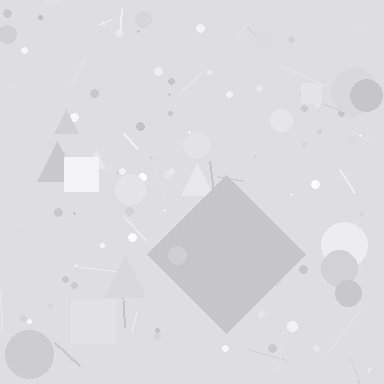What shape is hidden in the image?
A diamond is hidden in the image.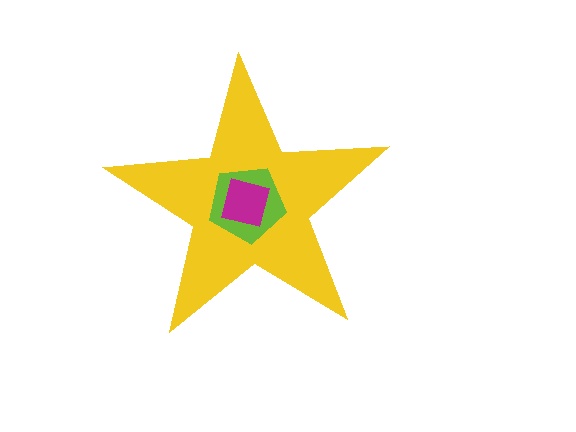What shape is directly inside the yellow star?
The lime pentagon.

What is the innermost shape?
The magenta square.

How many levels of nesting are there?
3.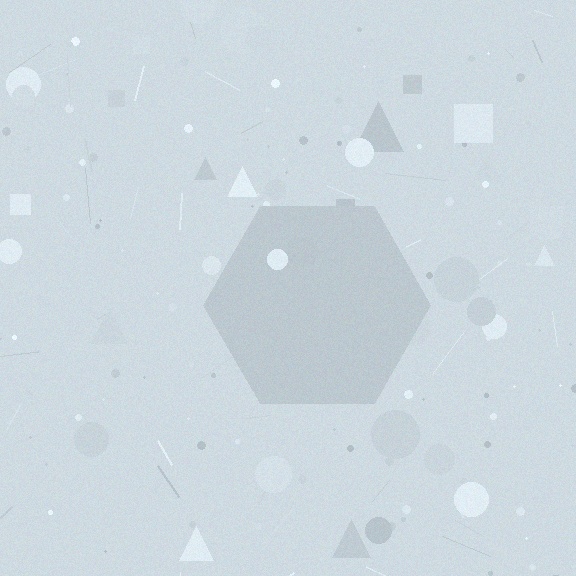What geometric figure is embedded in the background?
A hexagon is embedded in the background.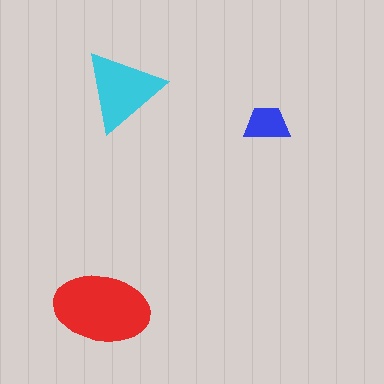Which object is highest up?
The cyan triangle is topmost.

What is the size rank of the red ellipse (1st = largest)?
1st.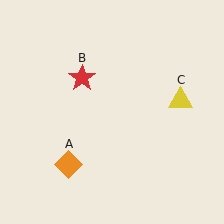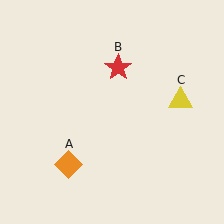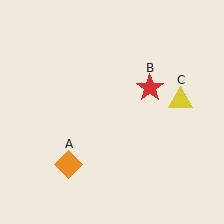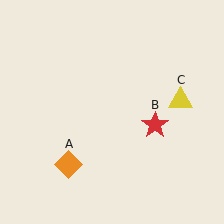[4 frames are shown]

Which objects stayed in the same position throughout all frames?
Orange diamond (object A) and yellow triangle (object C) remained stationary.